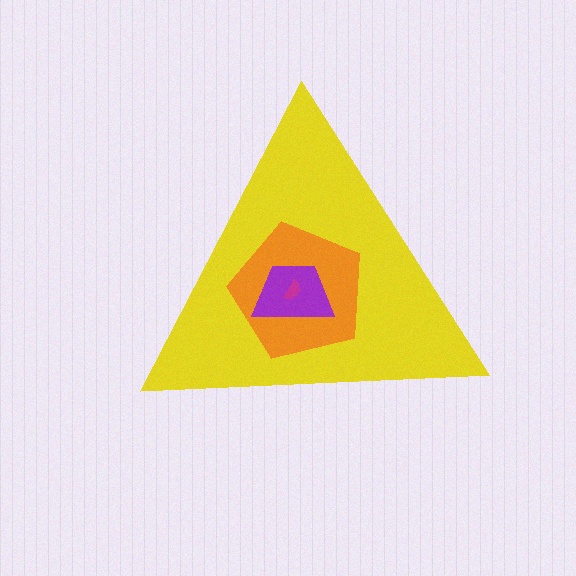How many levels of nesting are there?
4.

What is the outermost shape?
The yellow triangle.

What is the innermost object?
The magenta semicircle.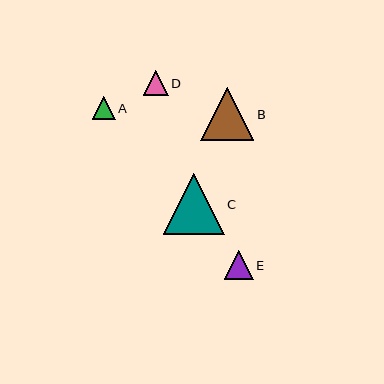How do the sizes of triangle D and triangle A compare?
Triangle D and triangle A are approximately the same size.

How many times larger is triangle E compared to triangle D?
Triangle E is approximately 1.2 times the size of triangle D.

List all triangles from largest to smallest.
From largest to smallest: C, B, E, D, A.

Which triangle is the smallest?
Triangle A is the smallest with a size of approximately 23 pixels.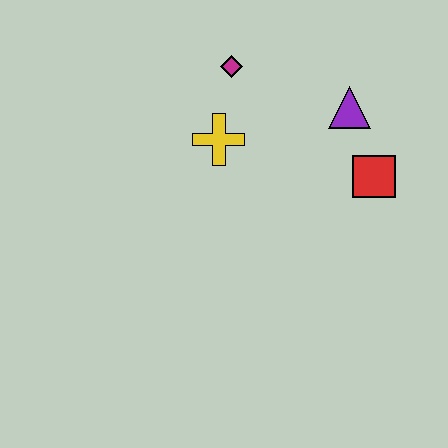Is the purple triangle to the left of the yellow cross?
No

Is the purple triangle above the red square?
Yes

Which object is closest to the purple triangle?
The red square is closest to the purple triangle.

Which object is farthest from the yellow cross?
The red square is farthest from the yellow cross.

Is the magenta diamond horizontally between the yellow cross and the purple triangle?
Yes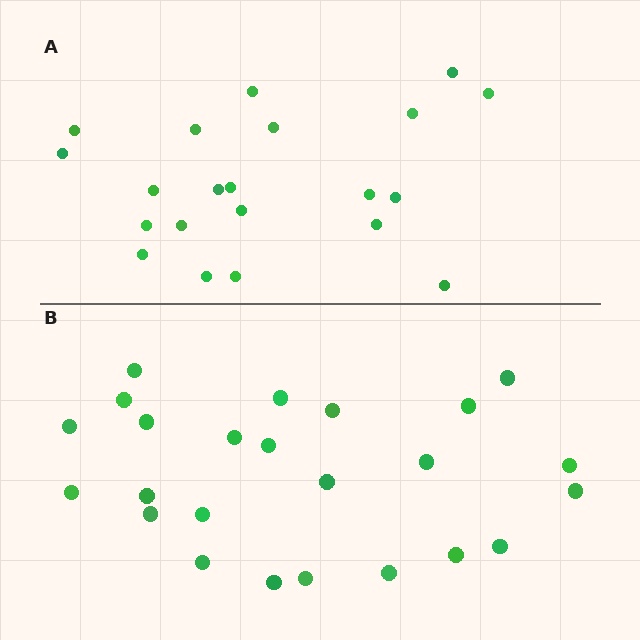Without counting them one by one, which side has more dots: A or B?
Region B (the bottom region) has more dots.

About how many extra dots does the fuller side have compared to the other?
Region B has just a few more — roughly 2 or 3 more dots than region A.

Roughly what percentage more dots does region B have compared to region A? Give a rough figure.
About 15% more.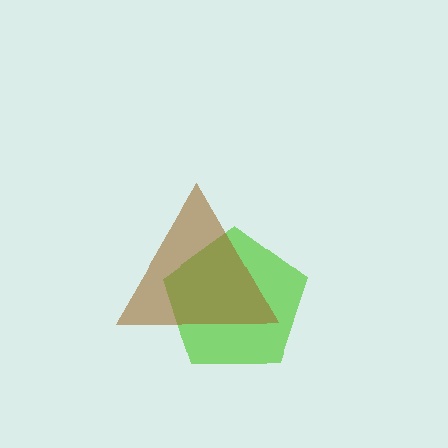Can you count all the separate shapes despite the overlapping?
Yes, there are 2 separate shapes.